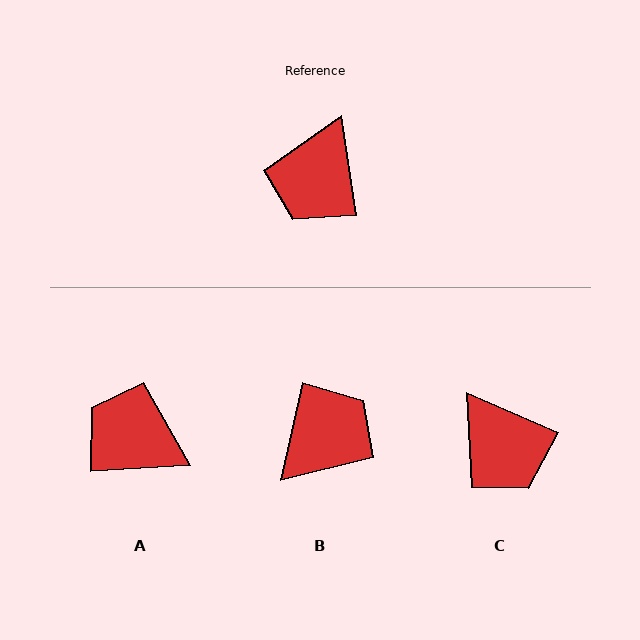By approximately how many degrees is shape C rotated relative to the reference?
Approximately 58 degrees counter-clockwise.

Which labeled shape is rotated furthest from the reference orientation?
B, about 159 degrees away.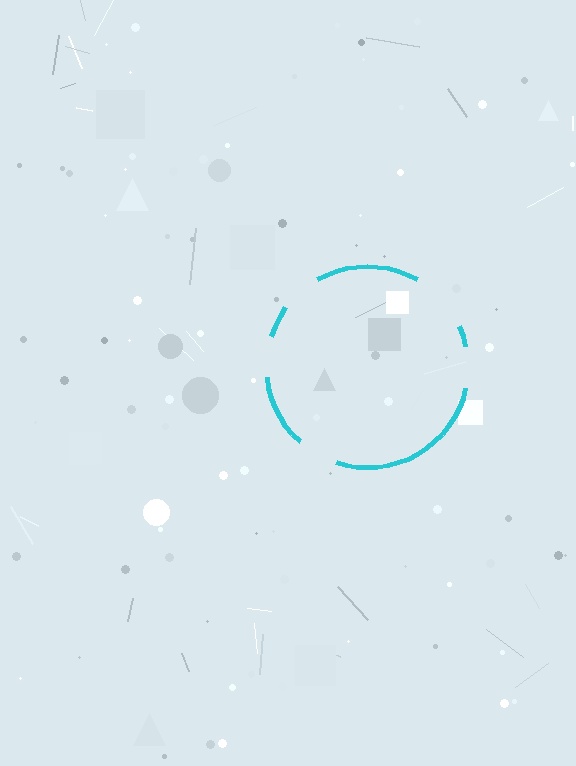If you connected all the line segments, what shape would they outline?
They would outline a circle.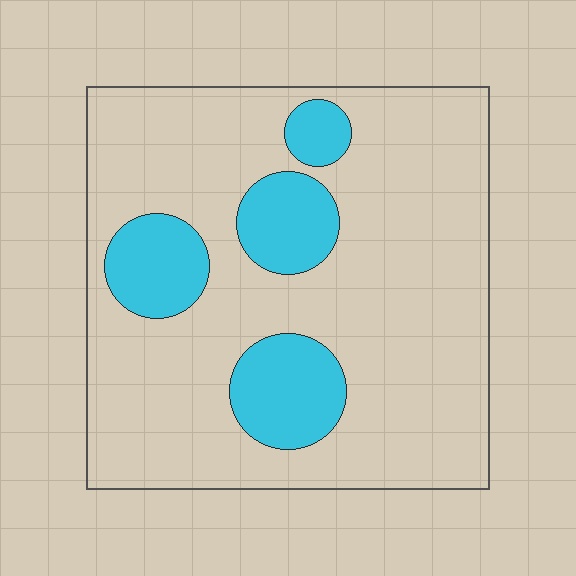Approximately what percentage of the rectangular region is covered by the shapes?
Approximately 20%.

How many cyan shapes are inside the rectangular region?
4.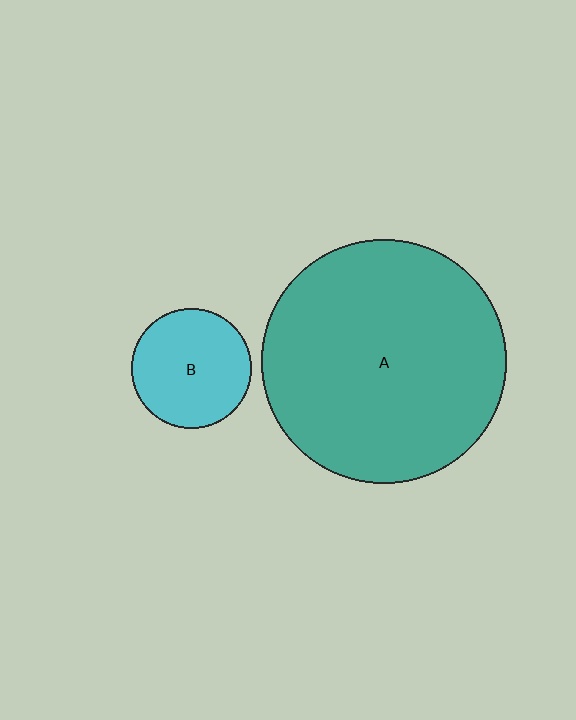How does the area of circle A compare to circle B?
Approximately 4.2 times.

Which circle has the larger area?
Circle A (teal).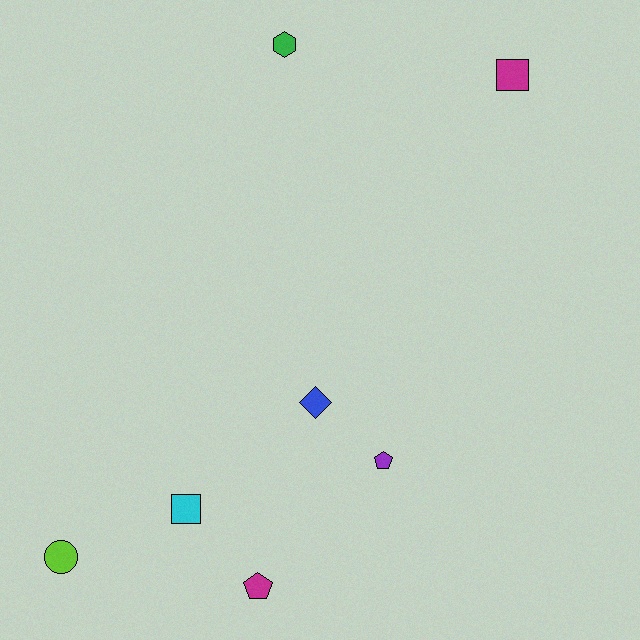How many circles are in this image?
There is 1 circle.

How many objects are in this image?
There are 7 objects.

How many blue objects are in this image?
There is 1 blue object.